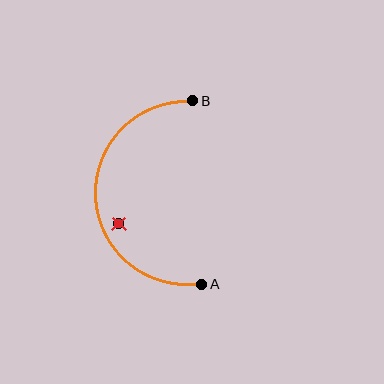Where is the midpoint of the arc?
The arc midpoint is the point on the curve farthest from the straight line joining A and B. It sits to the left of that line.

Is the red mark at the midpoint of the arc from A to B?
No — the red mark does not lie on the arc at all. It sits slightly inside the curve.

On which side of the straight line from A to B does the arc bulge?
The arc bulges to the left of the straight line connecting A and B.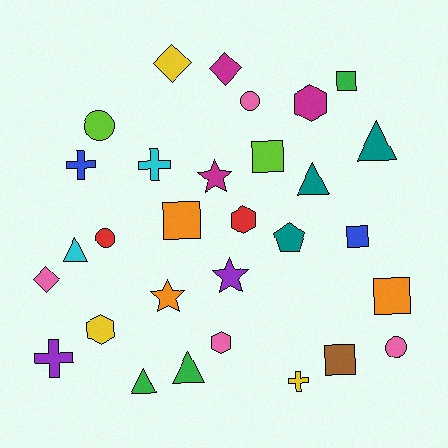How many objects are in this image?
There are 30 objects.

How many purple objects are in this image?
There are 2 purple objects.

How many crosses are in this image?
There are 4 crosses.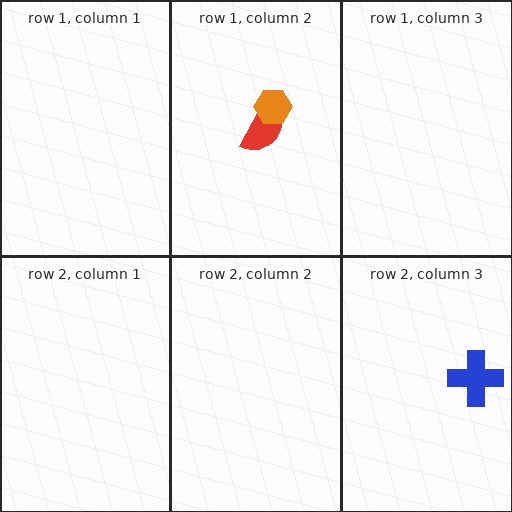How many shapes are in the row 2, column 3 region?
1.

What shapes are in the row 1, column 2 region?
The red semicircle, the orange hexagon.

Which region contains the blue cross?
The row 2, column 3 region.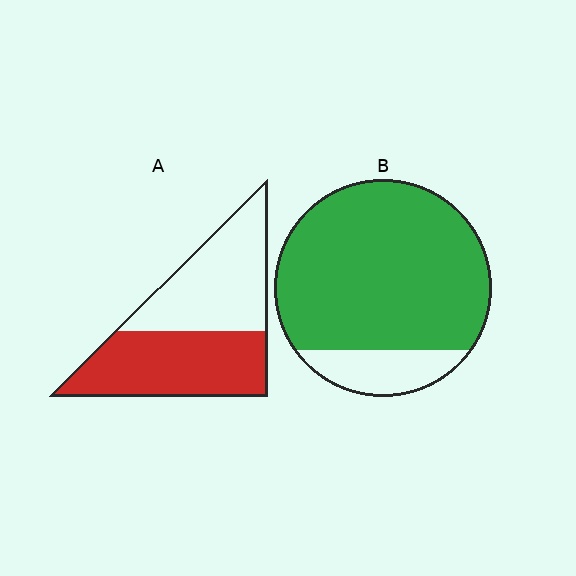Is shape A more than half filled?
Roughly half.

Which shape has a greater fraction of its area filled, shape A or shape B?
Shape B.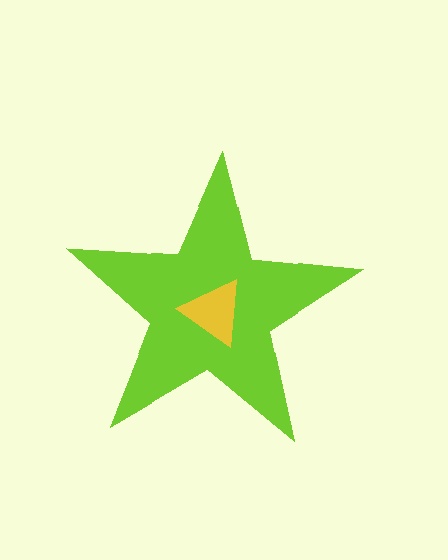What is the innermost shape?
The yellow triangle.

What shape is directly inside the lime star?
The yellow triangle.